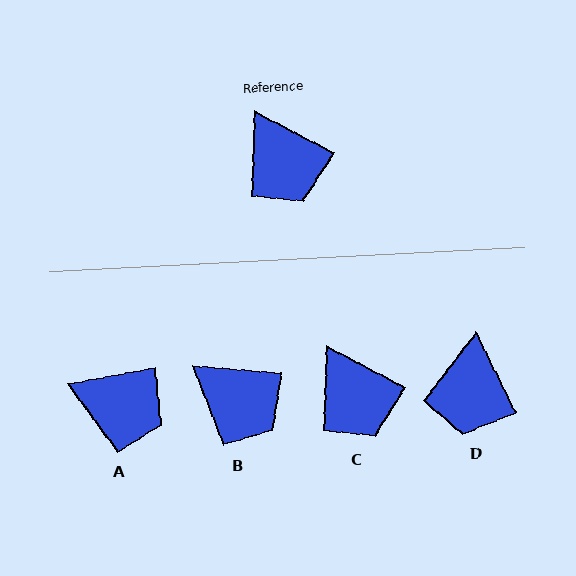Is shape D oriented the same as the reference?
No, it is off by about 36 degrees.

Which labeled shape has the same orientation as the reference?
C.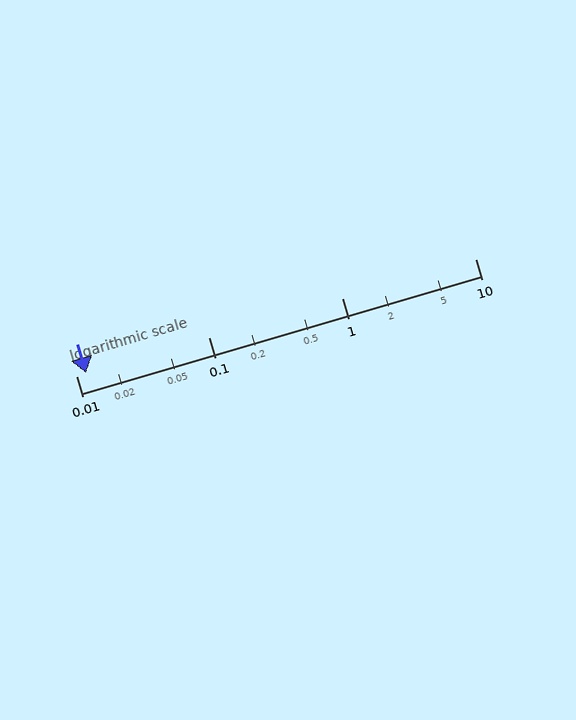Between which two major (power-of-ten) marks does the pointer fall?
The pointer is between 0.01 and 0.1.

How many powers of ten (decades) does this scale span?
The scale spans 3 decades, from 0.01 to 10.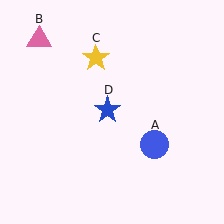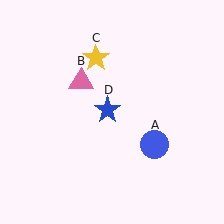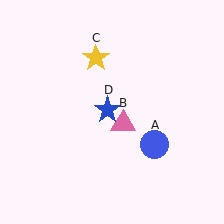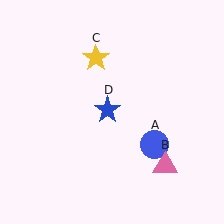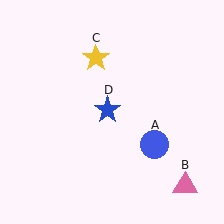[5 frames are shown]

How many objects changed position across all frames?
1 object changed position: pink triangle (object B).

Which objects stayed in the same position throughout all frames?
Blue circle (object A) and yellow star (object C) and blue star (object D) remained stationary.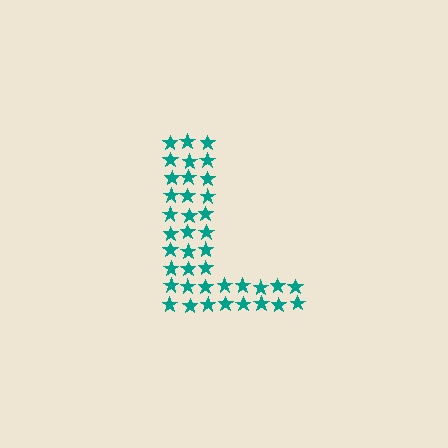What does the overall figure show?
The overall figure shows the letter L.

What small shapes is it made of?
It is made of small stars.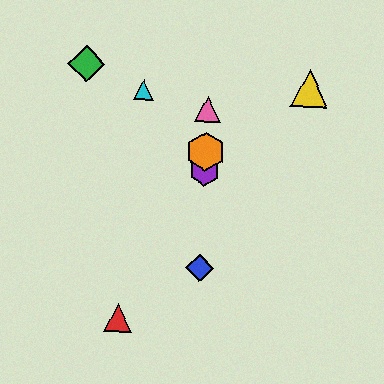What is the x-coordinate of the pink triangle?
The pink triangle is at x≈207.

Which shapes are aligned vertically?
The blue diamond, the purple hexagon, the orange hexagon, the pink triangle are aligned vertically.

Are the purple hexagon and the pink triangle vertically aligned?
Yes, both are at x≈204.